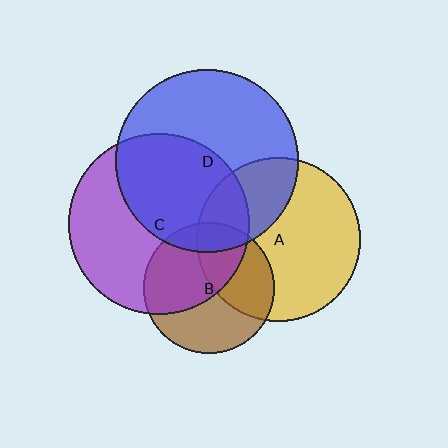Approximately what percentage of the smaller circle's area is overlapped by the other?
Approximately 15%.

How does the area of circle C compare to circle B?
Approximately 1.9 times.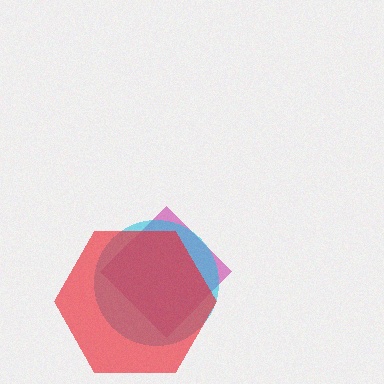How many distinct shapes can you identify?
There are 3 distinct shapes: a magenta diamond, a cyan circle, a red hexagon.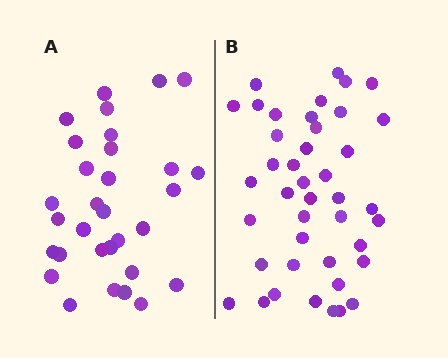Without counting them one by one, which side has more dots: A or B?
Region B (the right region) has more dots.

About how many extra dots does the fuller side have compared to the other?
Region B has roughly 12 or so more dots than region A.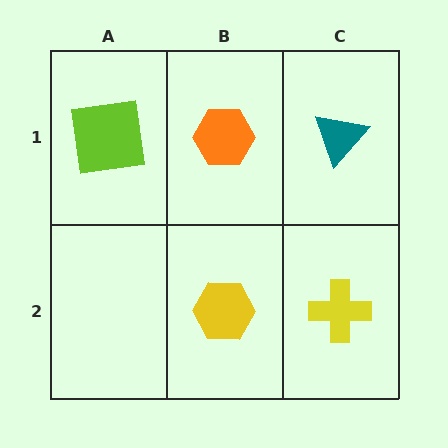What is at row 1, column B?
An orange hexagon.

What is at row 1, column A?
A lime square.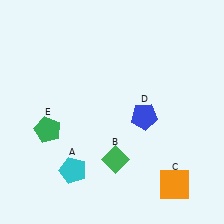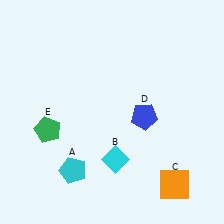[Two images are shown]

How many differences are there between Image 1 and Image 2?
There is 1 difference between the two images.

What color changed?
The diamond (B) changed from green in Image 1 to cyan in Image 2.